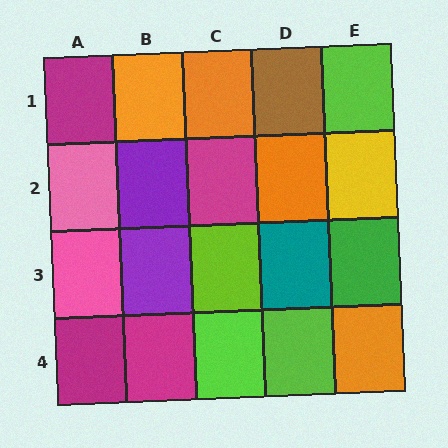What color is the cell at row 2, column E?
Yellow.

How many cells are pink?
2 cells are pink.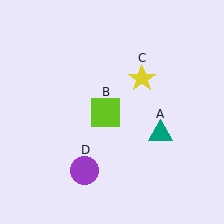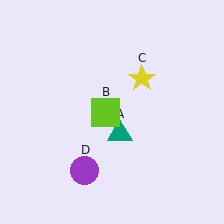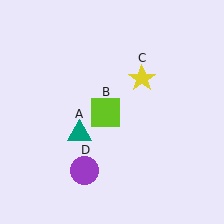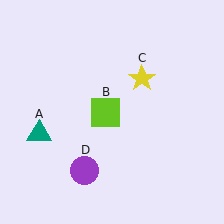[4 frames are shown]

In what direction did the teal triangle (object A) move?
The teal triangle (object A) moved left.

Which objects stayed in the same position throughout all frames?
Lime square (object B) and yellow star (object C) and purple circle (object D) remained stationary.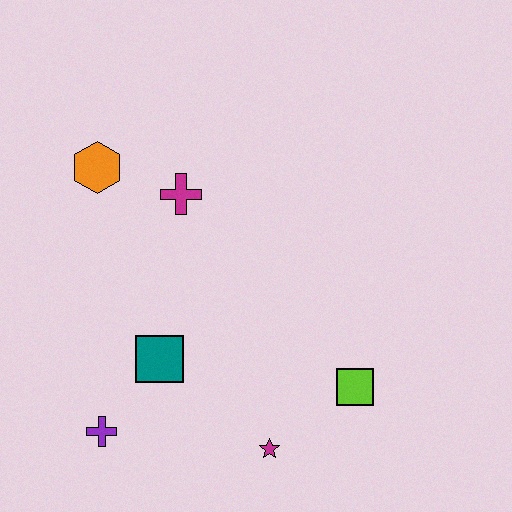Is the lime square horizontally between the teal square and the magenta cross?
No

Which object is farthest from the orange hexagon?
The lime square is farthest from the orange hexagon.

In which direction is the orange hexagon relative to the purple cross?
The orange hexagon is above the purple cross.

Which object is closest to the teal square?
The purple cross is closest to the teal square.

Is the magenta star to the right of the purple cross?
Yes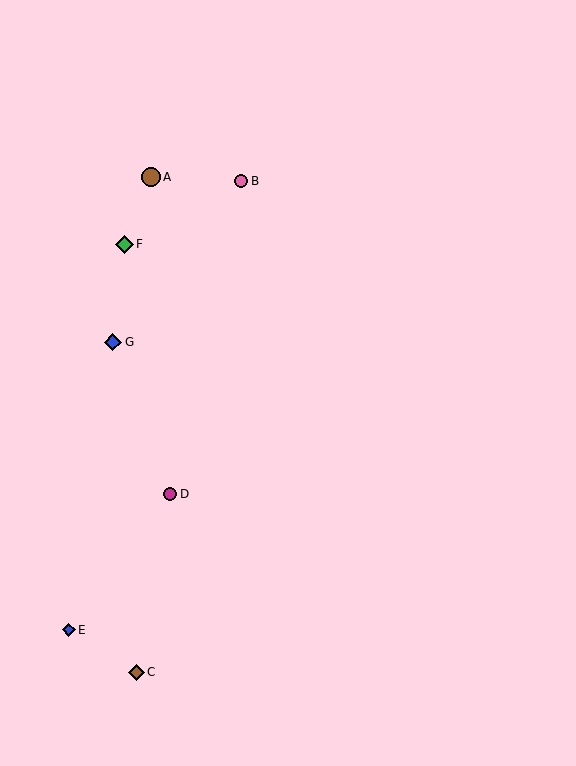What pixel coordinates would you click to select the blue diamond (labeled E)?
Click at (69, 630) to select the blue diamond E.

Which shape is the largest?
The brown circle (labeled A) is the largest.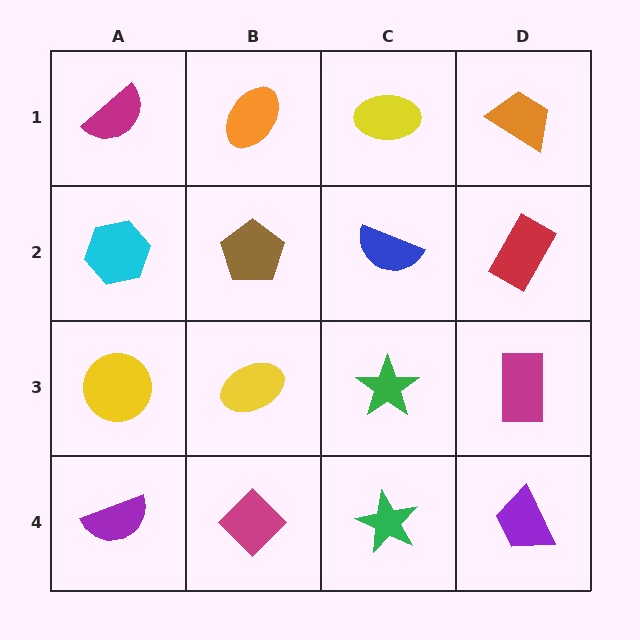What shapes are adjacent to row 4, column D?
A magenta rectangle (row 3, column D), a green star (row 4, column C).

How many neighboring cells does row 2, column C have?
4.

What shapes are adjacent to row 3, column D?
A red rectangle (row 2, column D), a purple trapezoid (row 4, column D), a green star (row 3, column C).